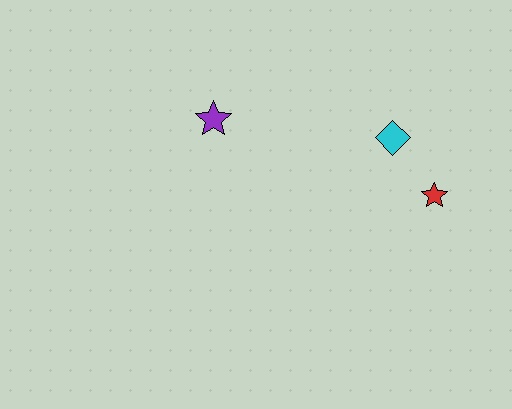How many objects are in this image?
There are 3 objects.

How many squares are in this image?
There are no squares.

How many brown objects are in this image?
There are no brown objects.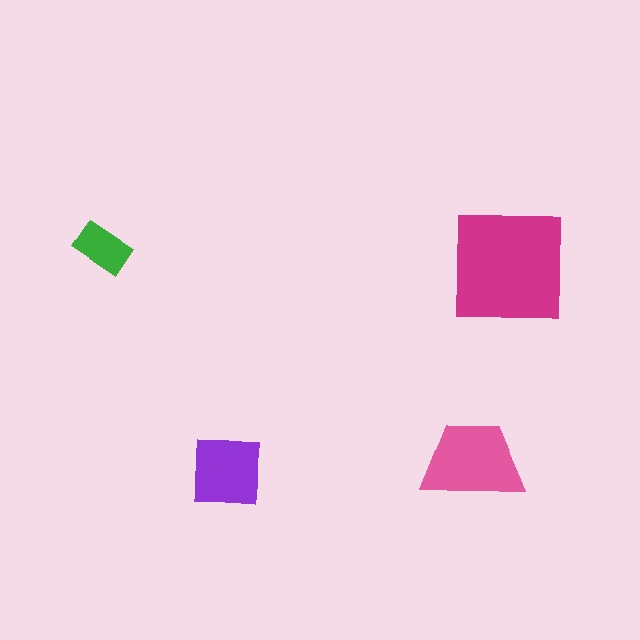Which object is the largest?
The magenta square.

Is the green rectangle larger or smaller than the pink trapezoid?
Smaller.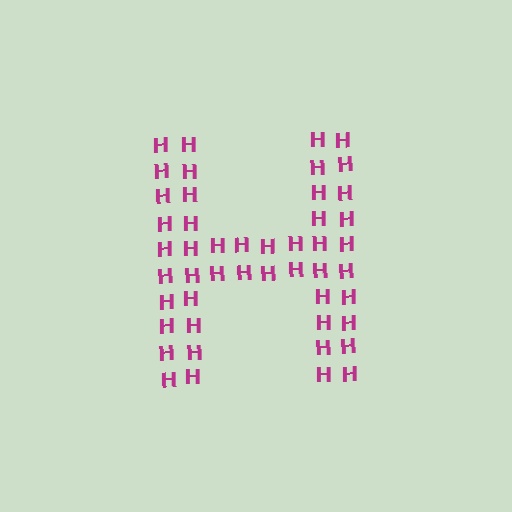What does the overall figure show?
The overall figure shows the letter H.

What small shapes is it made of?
It is made of small letter H's.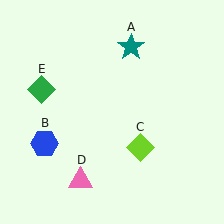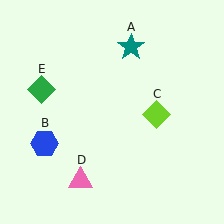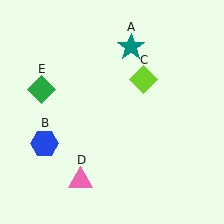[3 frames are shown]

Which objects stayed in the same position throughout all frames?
Teal star (object A) and blue hexagon (object B) and pink triangle (object D) and green diamond (object E) remained stationary.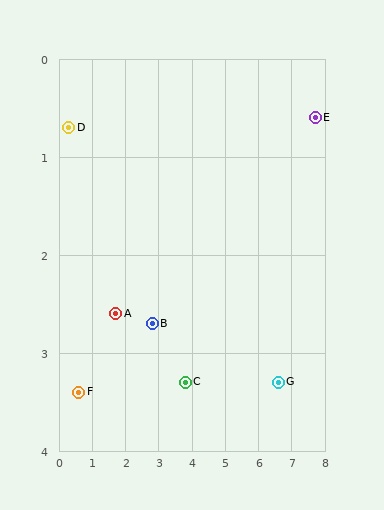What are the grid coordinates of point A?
Point A is at approximately (1.7, 2.6).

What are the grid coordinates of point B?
Point B is at approximately (2.8, 2.7).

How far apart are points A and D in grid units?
Points A and D are about 2.4 grid units apart.